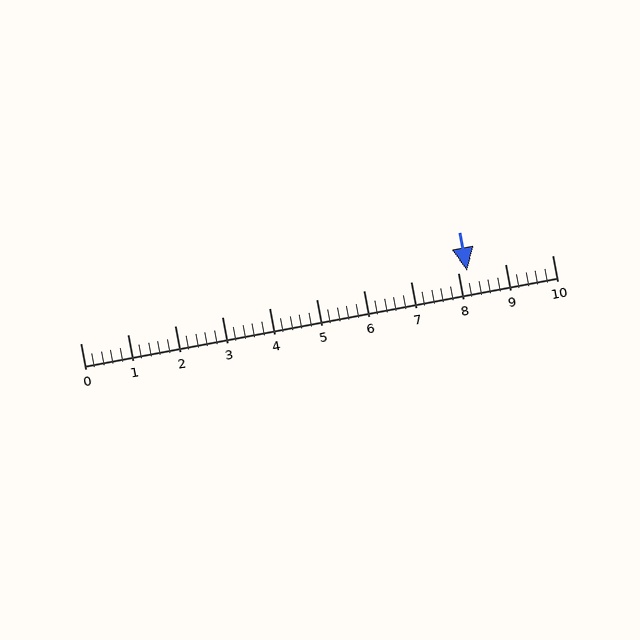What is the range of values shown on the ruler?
The ruler shows values from 0 to 10.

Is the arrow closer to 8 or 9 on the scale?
The arrow is closer to 8.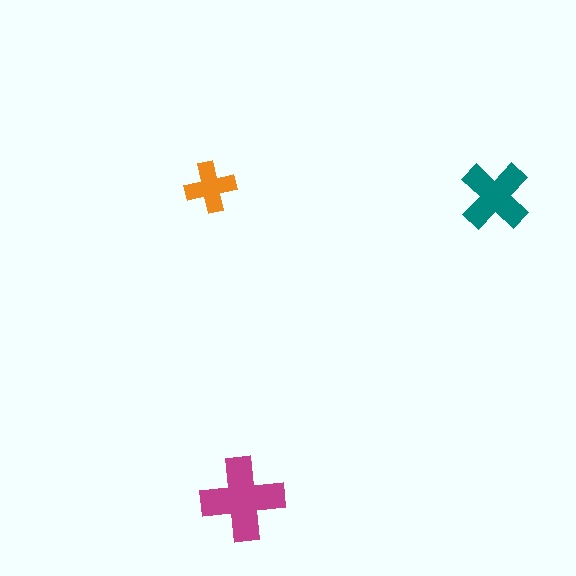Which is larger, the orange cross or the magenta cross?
The magenta one.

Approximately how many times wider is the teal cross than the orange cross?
About 1.5 times wider.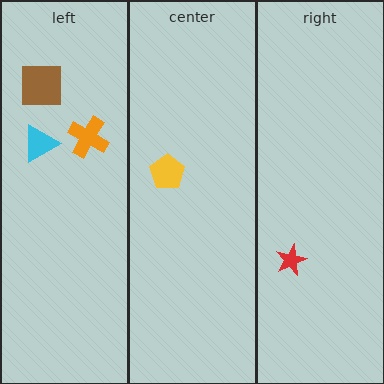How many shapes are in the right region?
1.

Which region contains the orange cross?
The left region.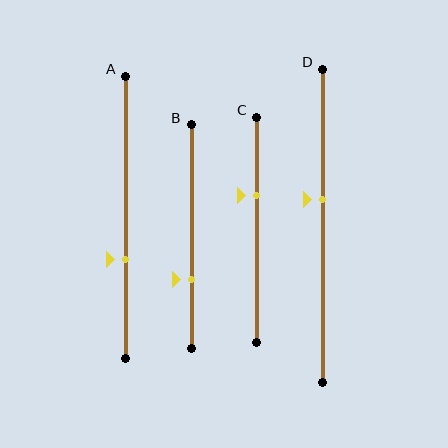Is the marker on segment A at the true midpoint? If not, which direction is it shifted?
No, the marker on segment A is shifted downward by about 15% of the segment length.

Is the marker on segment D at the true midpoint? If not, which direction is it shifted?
No, the marker on segment D is shifted upward by about 8% of the segment length.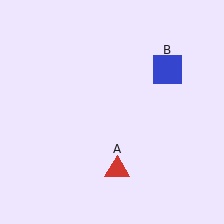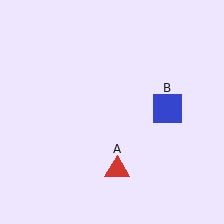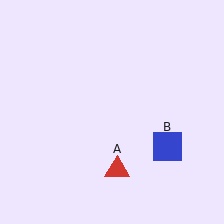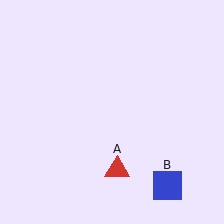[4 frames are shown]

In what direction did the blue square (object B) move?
The blue square (object B) moved down.